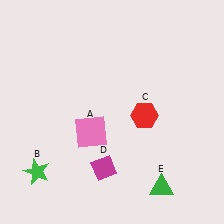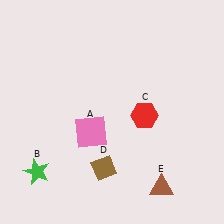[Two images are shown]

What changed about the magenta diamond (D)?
In Image 1, D is magenta. In Image 2, it changed to brown.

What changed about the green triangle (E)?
In Image 1, E is green. In Image 2, it changed to brown.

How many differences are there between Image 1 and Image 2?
There are 2 differences between the two images.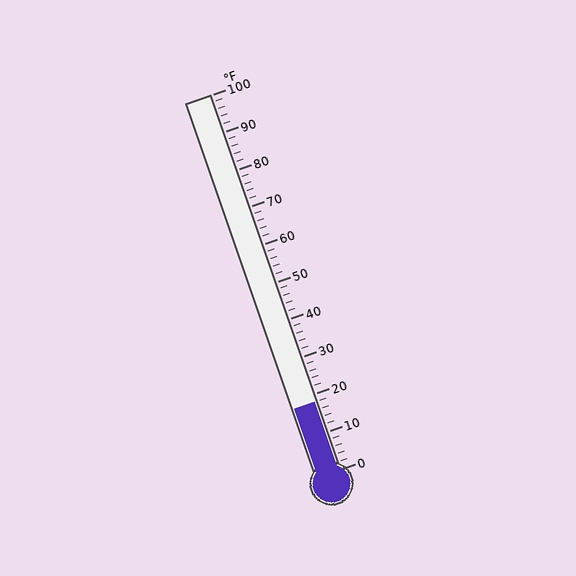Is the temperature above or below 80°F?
The temperature is below 80°F.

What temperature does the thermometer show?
The thermometer shows approximately 18°F.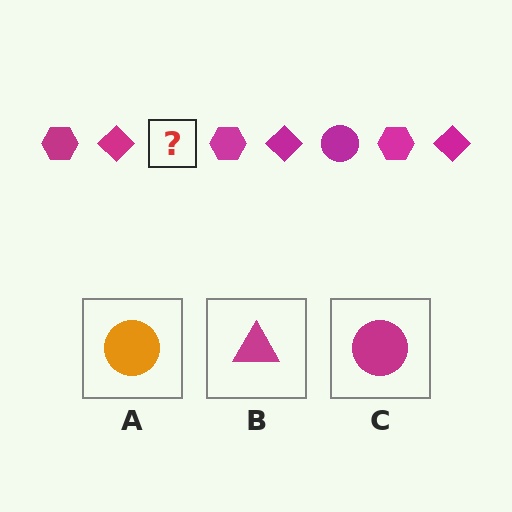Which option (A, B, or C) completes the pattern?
C.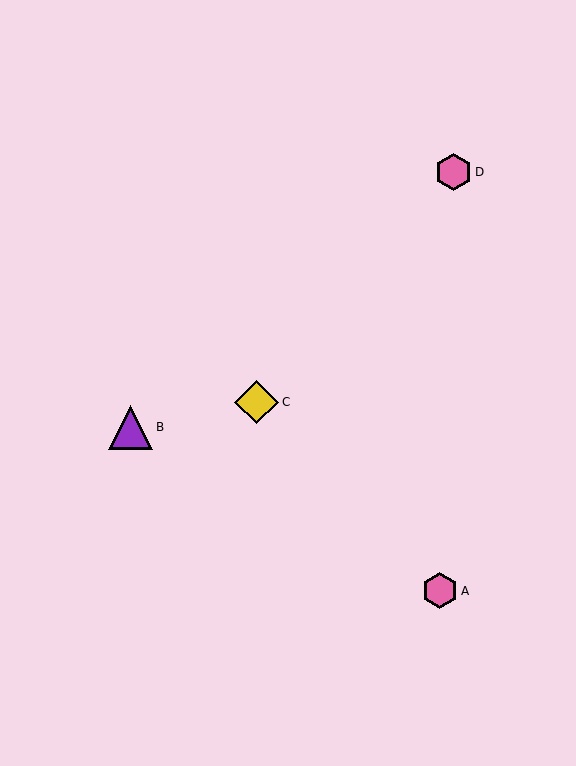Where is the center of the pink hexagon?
The center of the pink hexagon is at (440, 591).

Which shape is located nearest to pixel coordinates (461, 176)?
The pink hexagon (labeled D) at (454, 172) is nearest to that location.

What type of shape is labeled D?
Shape D is a pink hexagon.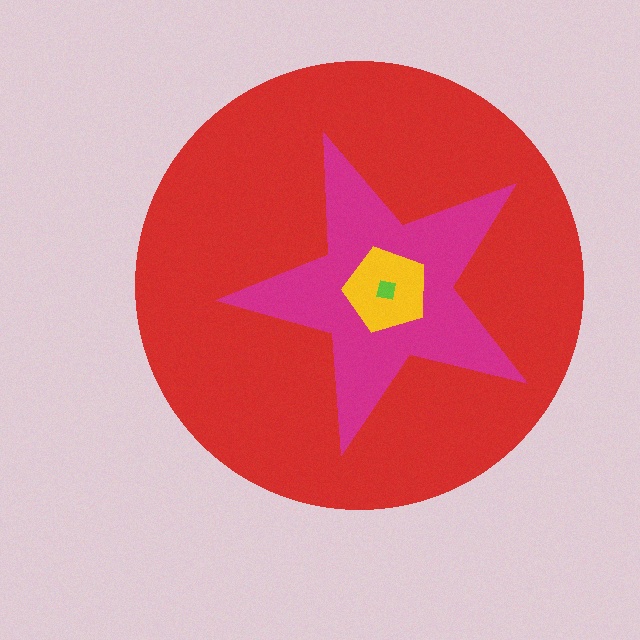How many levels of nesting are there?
4.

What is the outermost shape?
The red circle.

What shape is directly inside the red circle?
The magenta star.